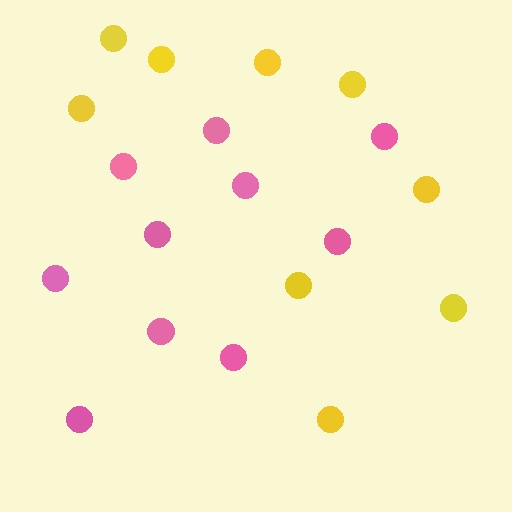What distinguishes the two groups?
There are 2 groups: one group of pink circles (10) and one group of yellow circles (9).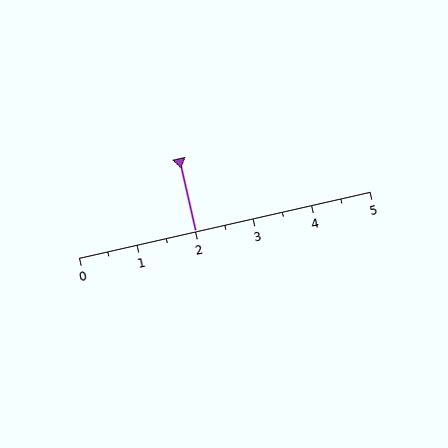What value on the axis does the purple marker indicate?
The marker indicates approximately 2.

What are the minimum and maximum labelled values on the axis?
The axis runs from 0 to 5.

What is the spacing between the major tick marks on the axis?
The major ticks are spaced 1 apart.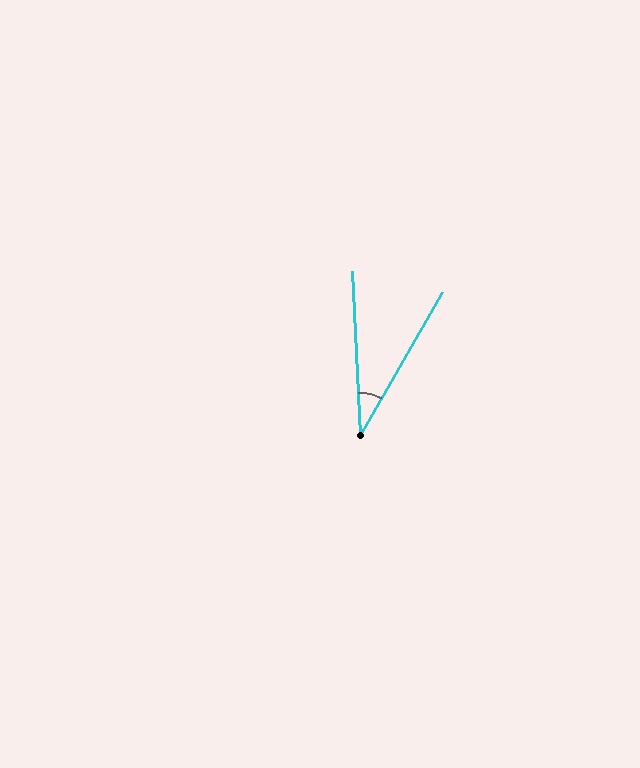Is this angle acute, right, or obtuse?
It is acute.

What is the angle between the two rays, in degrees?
Approximately 32 degrees.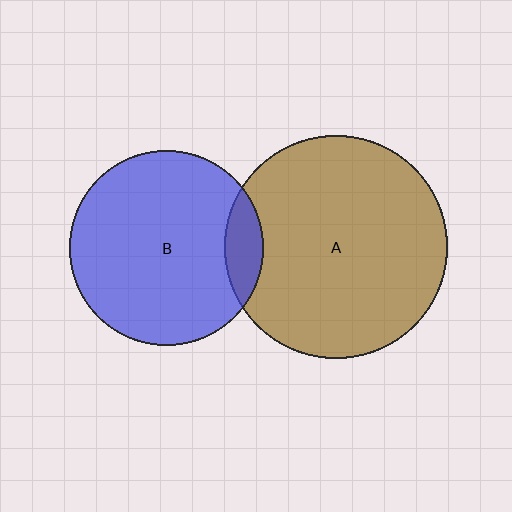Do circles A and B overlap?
Yes.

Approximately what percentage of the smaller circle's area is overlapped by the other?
Approximately 10%.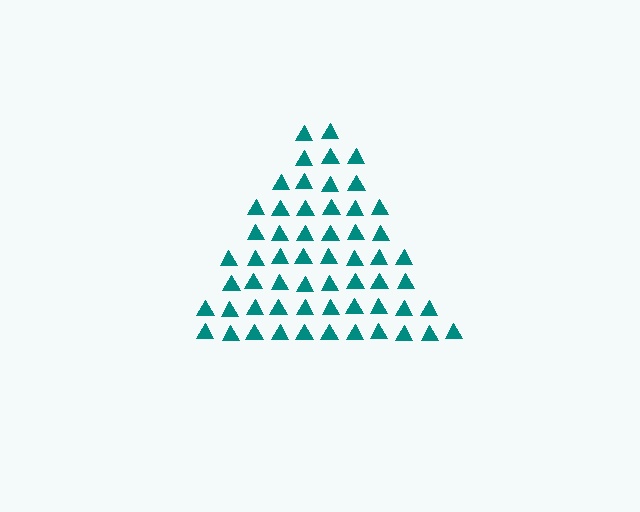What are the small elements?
The small elements are triangles.